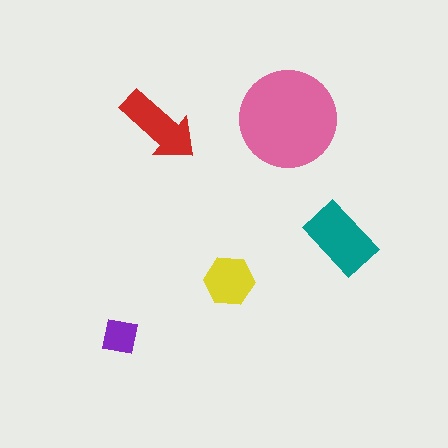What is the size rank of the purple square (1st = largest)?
5th.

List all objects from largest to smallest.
The pink circle, the teal rectangle, the red arrow, the yellow hexagon, the purple square.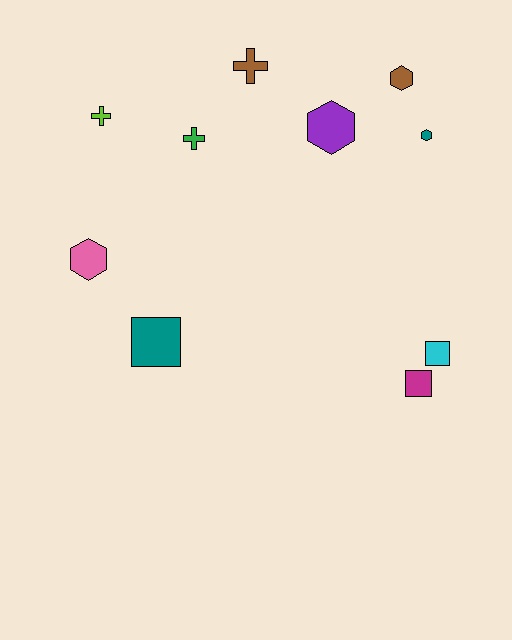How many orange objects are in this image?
There are no orange objects.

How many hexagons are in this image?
There are 4 hexagons.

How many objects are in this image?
There are 10 objects.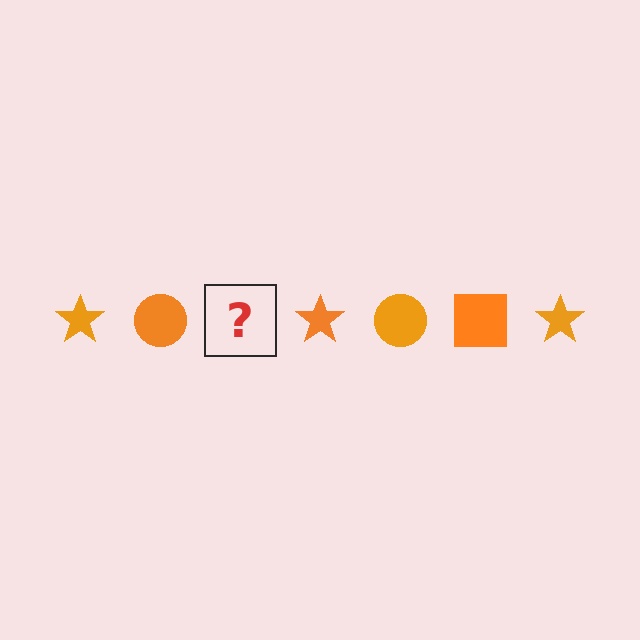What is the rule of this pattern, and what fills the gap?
The rule is that the pattern cycles through star, circle, square shapes in orange. The gap should be filled with an orange square.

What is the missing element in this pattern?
The missing element is an orange square.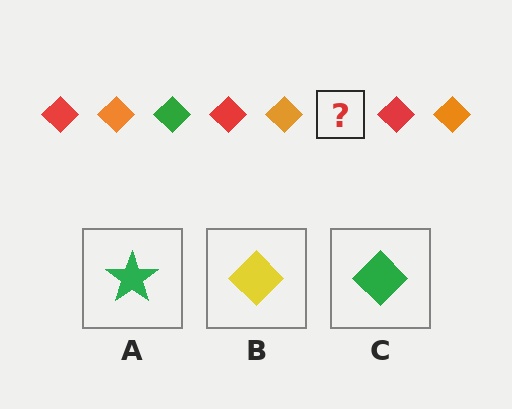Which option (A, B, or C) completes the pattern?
C.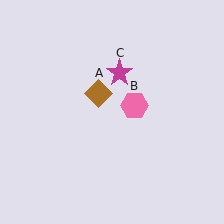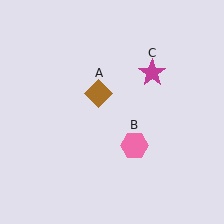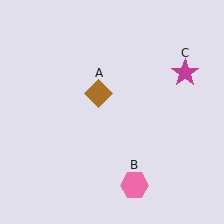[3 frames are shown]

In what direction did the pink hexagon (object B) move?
The pink hexagon (object B) moved down.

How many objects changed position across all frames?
2 objects changed position: pink hexagon (object B), magenta star (object C).